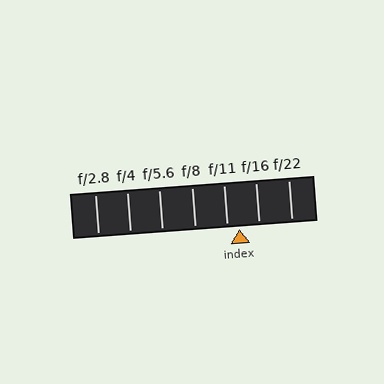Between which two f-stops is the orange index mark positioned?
The index mark is between f/11 and f/16.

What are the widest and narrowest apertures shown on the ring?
The widest aperture shown is f/2.8 and the narrowest is f/22.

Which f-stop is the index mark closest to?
The index mark is closest to f/11.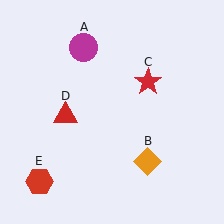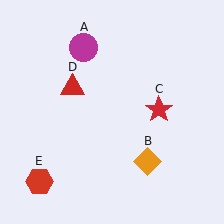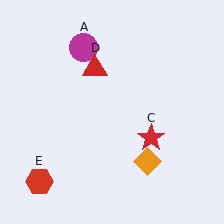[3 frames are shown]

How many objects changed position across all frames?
2 objects changed position: red star (object C), red triangle (object D).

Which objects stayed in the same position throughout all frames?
Magenta circle (object A) and orange diamond (object B) and red hexagon (object E) remained stationary.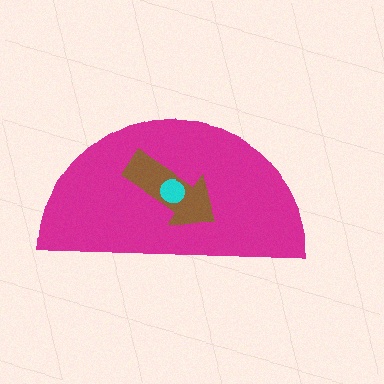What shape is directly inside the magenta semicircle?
The brown arrow.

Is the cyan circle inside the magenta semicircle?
Yes.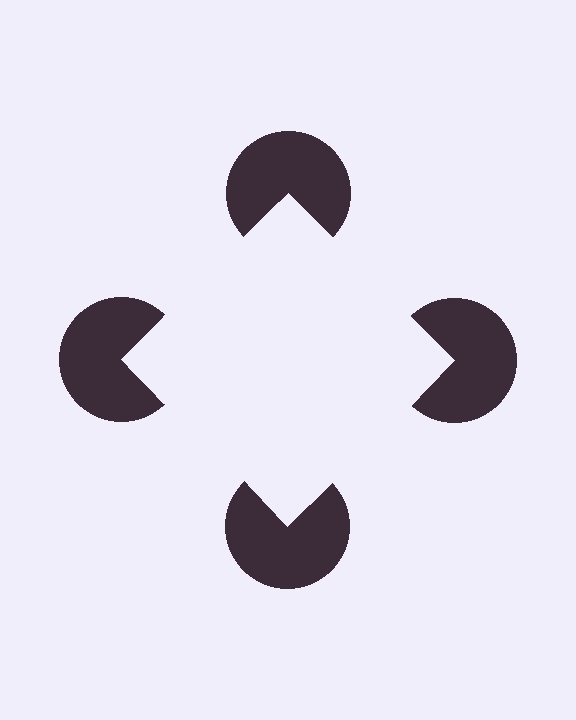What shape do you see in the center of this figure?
An illusory square — its edges are inferred from the aligned wedge cuts in the pac-man discs, not physically drawn.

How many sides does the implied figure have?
4 sides.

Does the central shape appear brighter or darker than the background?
It typically appears slightly brighter than the background, even though no actual brightness change is drawn.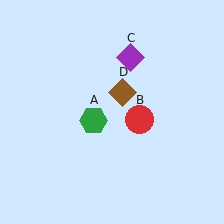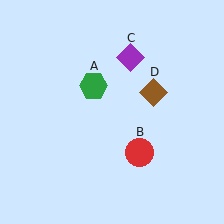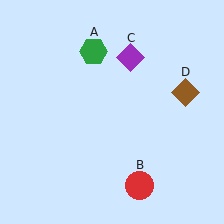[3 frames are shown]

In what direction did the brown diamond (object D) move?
The brown diamond (object D) moved right.